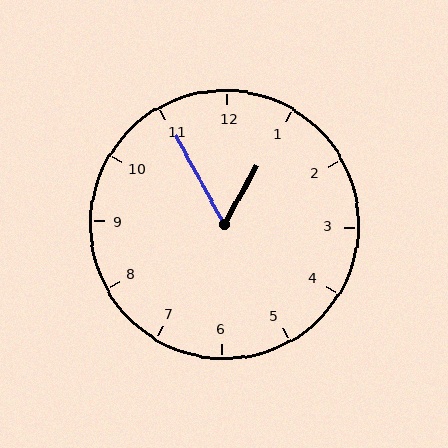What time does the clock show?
12:55.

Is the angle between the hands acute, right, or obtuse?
It is acute.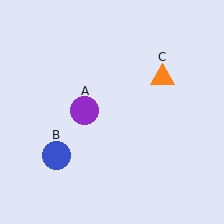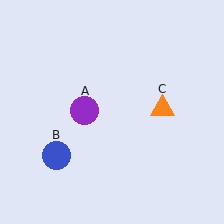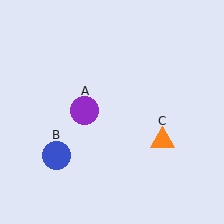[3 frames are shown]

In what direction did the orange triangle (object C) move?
The orange triangle (object C) moved down.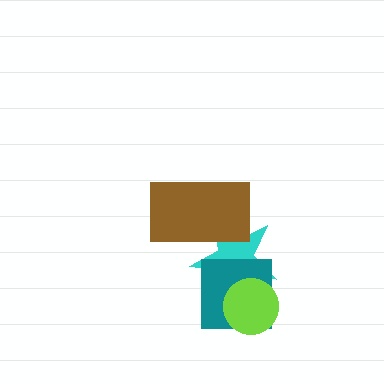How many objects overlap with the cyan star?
3 objects overlap with the cyan star.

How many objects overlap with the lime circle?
2 objects overlap with the lime circle.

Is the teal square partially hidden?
Yes, it is partially covered by another shape.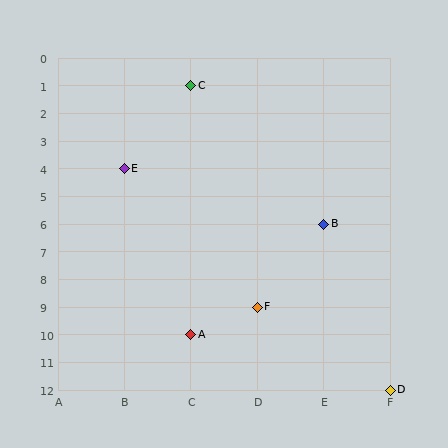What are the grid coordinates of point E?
Point E is at grid coordinates (B, 4).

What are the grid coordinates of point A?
Point A is at grid coordinates (C, 10).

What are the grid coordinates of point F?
Point F is at grid coordinates (D, 9).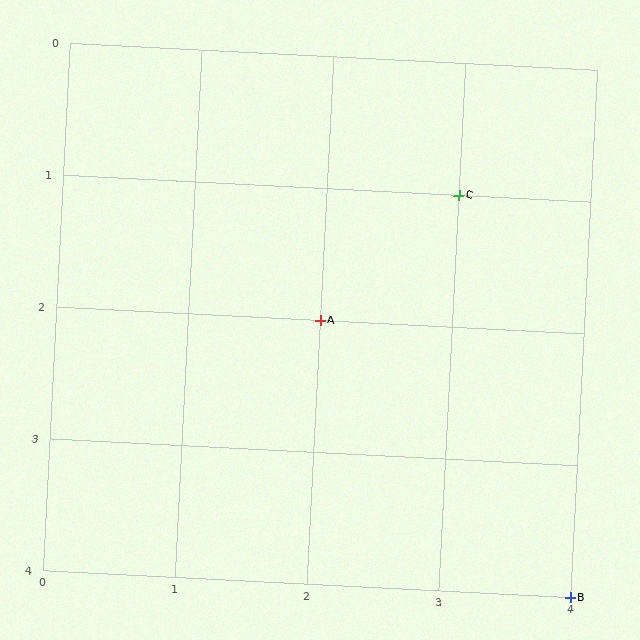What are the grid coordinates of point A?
Point A is at grid coordinates (2, 2).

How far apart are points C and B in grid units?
Points C and B are 1 column and 3 rows apart (about 3.2 grid units diagonally).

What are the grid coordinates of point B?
Point B is at grid coordinates (4, 4).